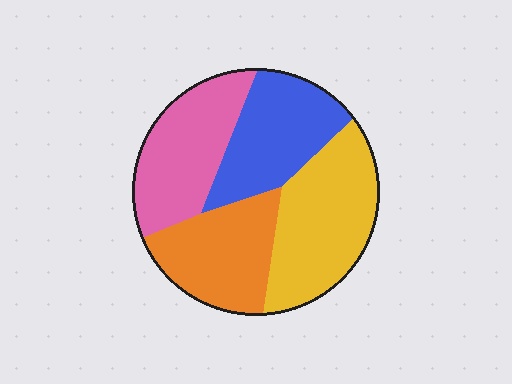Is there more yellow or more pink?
Yellow.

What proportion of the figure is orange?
Orange takes up less than a quarter of the figure.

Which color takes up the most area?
Yellow, at roughly 30%.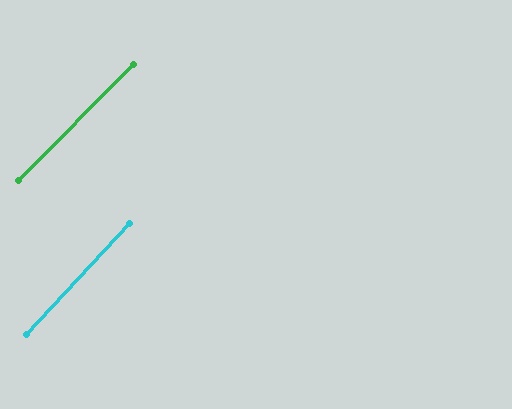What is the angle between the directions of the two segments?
Approximately 2 degrees.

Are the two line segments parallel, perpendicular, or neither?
Parallel — their directions differ by only 1.8°.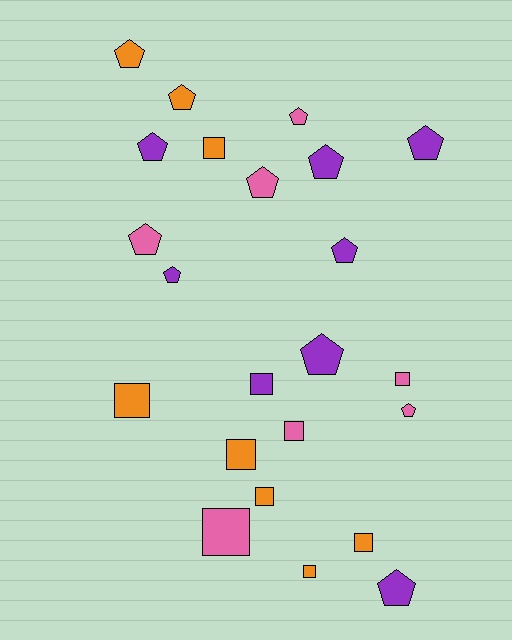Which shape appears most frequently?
Pentagon, with 13 objects.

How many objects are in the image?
There are 23 objects.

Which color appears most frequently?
Orange, with 8 objects.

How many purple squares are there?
There is 1 purple square.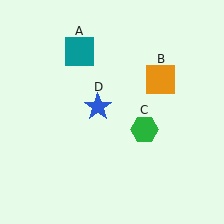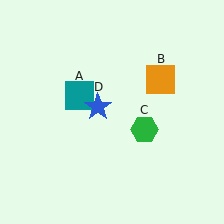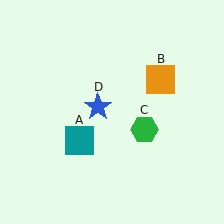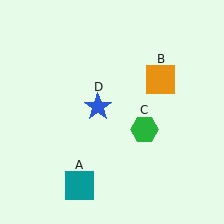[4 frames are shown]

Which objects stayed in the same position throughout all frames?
Orange square (object B) and green hexagon (object C) and blue star (object D) remained stationary.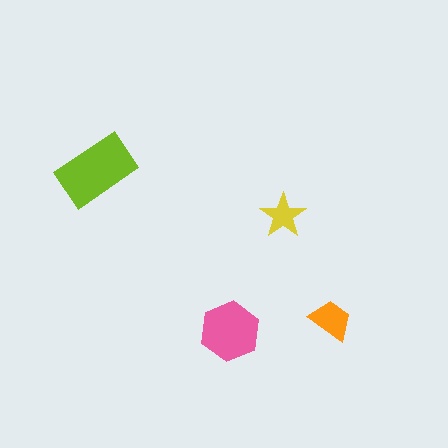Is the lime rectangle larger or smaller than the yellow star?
Larger.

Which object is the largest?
The lime rectangle.